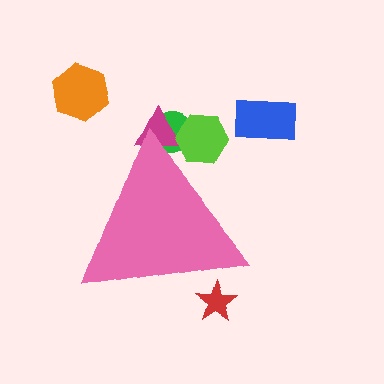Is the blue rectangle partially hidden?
No, the blue rectangle is fully visible.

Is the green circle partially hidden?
Yes, the green circle is partially hidden behind the pink triangle.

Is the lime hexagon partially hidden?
Yes, the lime hexagon is partially hidden behind the pink triangle.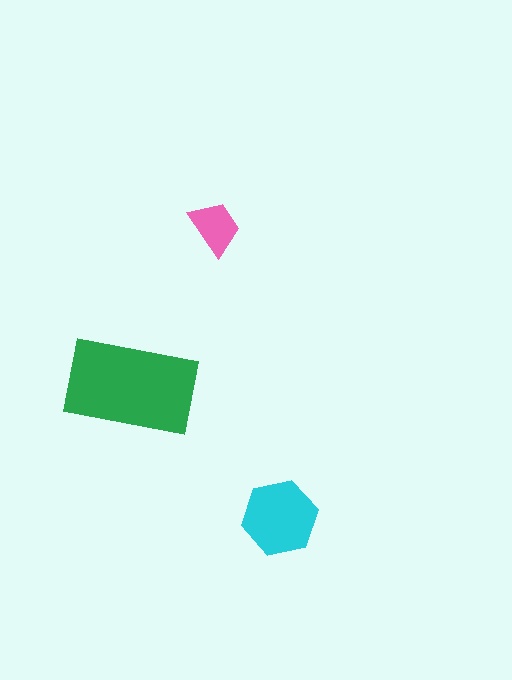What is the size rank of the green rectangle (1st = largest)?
1st.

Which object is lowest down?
The cyan hexagon is bottommost.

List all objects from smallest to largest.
The pink trapezoid, the cyan hexagon, the green rectangle.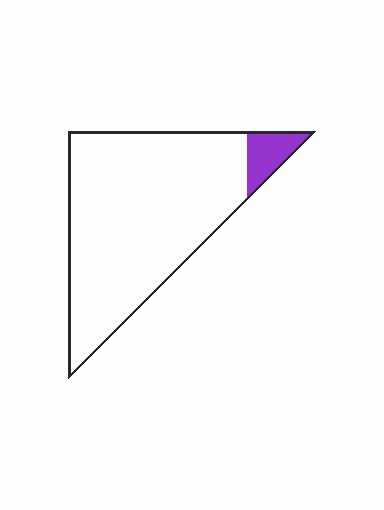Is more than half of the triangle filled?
No.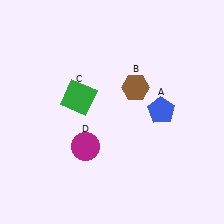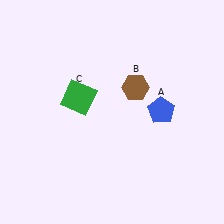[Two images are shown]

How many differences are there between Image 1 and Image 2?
There is 1 difference between the two images.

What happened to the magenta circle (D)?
The magenta circle (D) was removed in Image 2. It was in the bottom-left area of Image 1.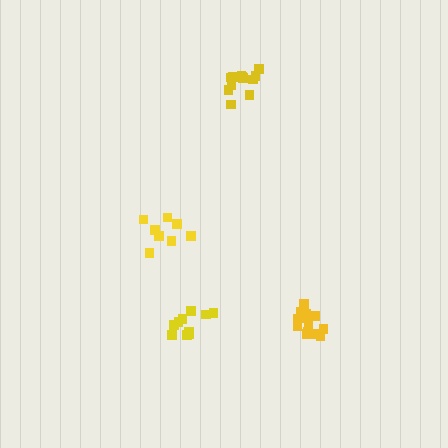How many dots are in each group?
Group 1: 13 dots, Group 2: 14 dots, Group 3: 9 dots, Group 4: 10 dots (46 total).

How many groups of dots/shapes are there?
There are 4 groups.